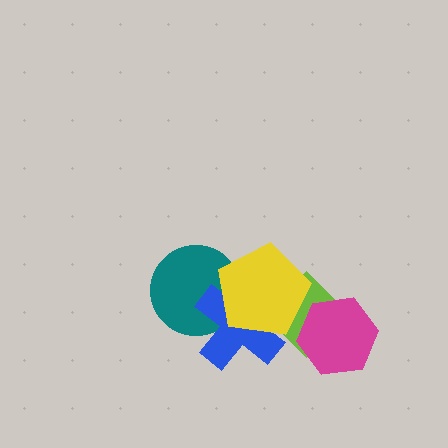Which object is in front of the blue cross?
The yellow pentagon is in front of the blue cross.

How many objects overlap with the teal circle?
2 objects overlap with the teal circle.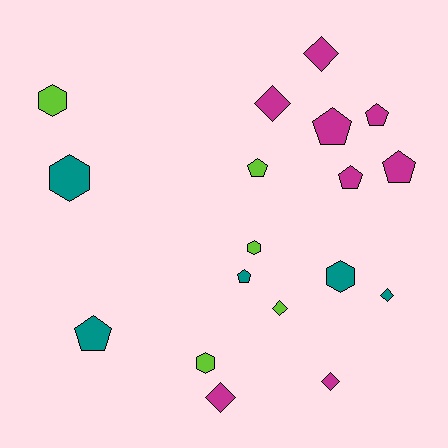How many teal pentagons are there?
There are 2 teal pentagons.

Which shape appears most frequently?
Pentagon, with 7 objects.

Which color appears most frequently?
Magenta, with 8 objects.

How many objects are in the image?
There are 18 objects.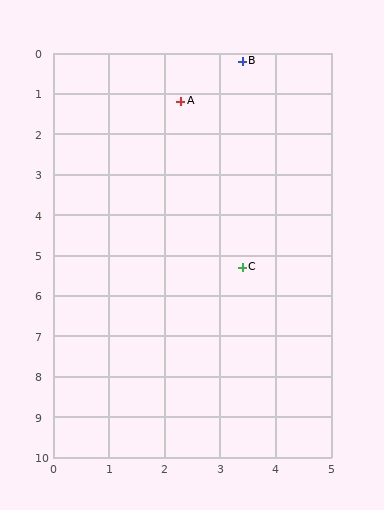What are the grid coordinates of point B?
Point B is at approximately (3.4, 0.2).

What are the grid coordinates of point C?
Point C is at approximately (3.4, 5.3).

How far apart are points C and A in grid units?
Points C and A are about 4.2 grid units apart.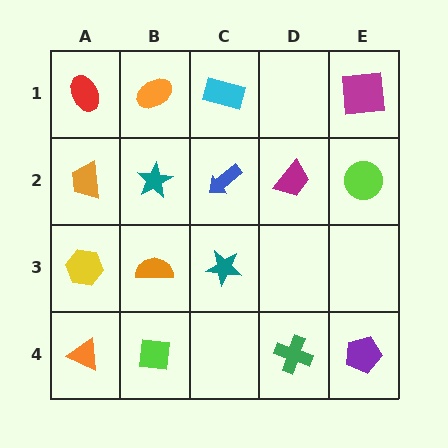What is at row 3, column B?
An orange semicircle.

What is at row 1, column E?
A magenta square.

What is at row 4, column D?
A green cross.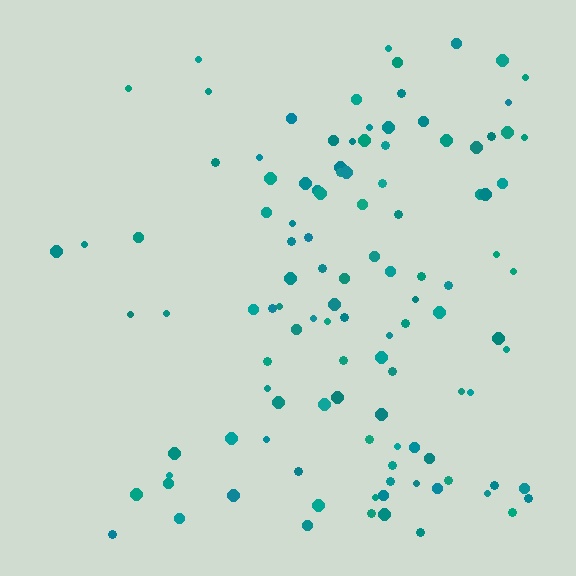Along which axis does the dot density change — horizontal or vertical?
Horizontal.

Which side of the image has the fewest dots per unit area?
The left.